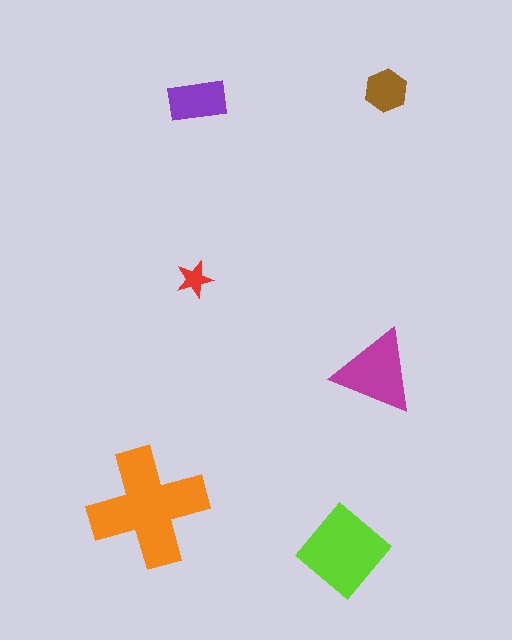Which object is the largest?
The orange cross.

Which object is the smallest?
The red star.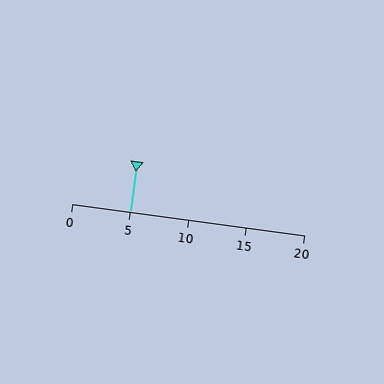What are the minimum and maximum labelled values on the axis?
The axis runs from 0 to 20.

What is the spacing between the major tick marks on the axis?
The major ticks are spaced 5 apart.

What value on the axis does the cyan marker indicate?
The marker indicates approximately 5.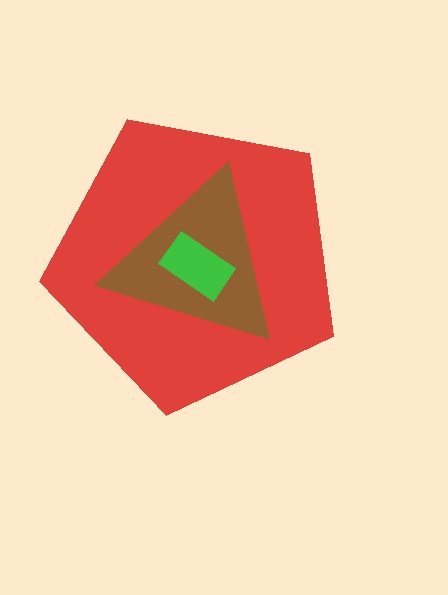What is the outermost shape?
The red pentagon.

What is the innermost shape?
The green rectangle.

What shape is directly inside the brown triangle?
The green rectangle.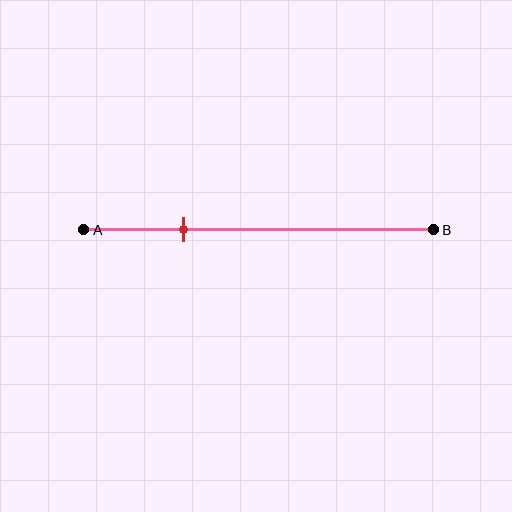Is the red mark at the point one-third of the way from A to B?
No, the mark is at about 30% from A, not at the 33% one-third point.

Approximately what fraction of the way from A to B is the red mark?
The red mark is approximately 30% of the way from A to B.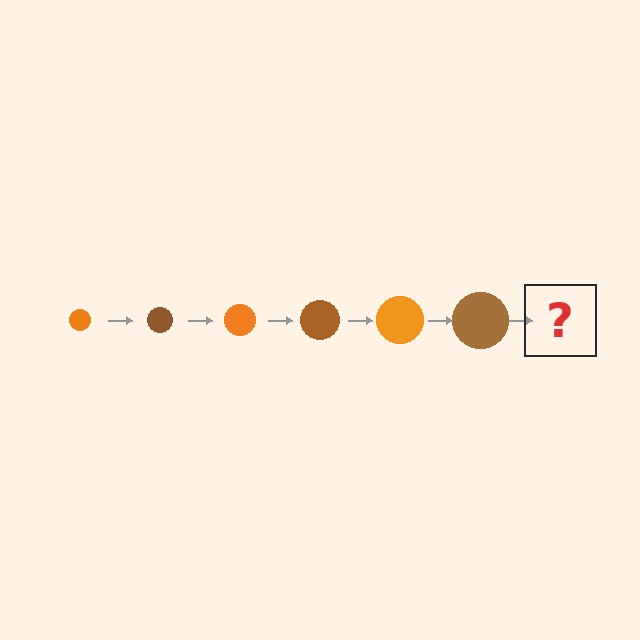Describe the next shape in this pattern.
It should be an orange circle, larger than the previous one.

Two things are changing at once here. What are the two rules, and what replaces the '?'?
The two rules are that the circle grows larger each step and the color cycles through orange and brown. The '?' should be an orange circle, larger than the previous one.